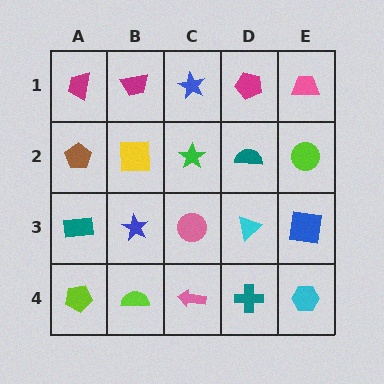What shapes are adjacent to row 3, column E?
A lime circle (row 2, column E), a cyan hexagon (row 4, column E), a cyan triangle (row 3, column D).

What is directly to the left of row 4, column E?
A teal cross.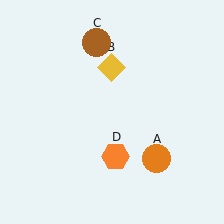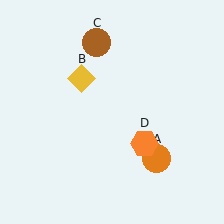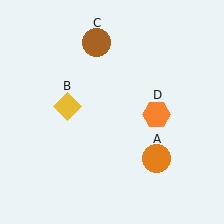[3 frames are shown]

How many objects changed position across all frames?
2 objects changed position: yellow diamond (object B), orange hexagon (object D).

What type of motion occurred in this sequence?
The yellow diamond (object B), orange hexagon (object D) rotated counterclockwise around the center of the scene.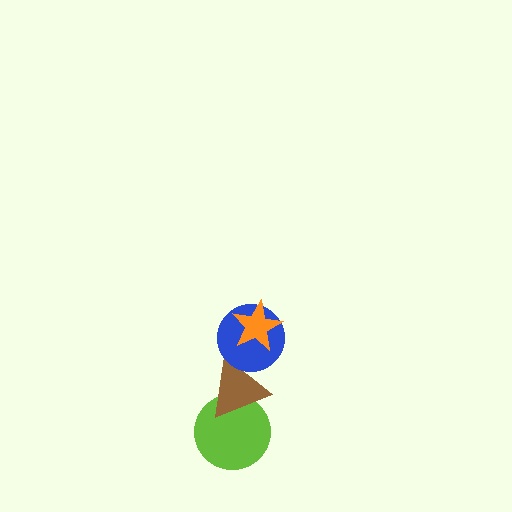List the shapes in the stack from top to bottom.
From top to bottom: the orange star, the blue circle, the brown triangle, the lime circle.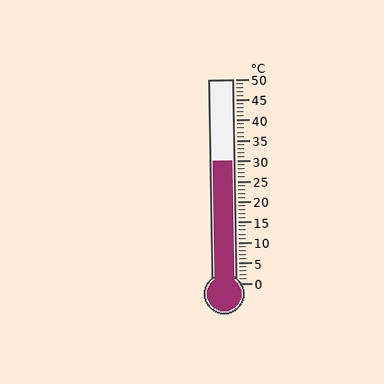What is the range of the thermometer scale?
The thermometer scale ranges from 0°C to 50°C.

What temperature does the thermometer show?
The thermometer shows approximately 30°C.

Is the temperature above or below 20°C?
The temperature is above 20°C.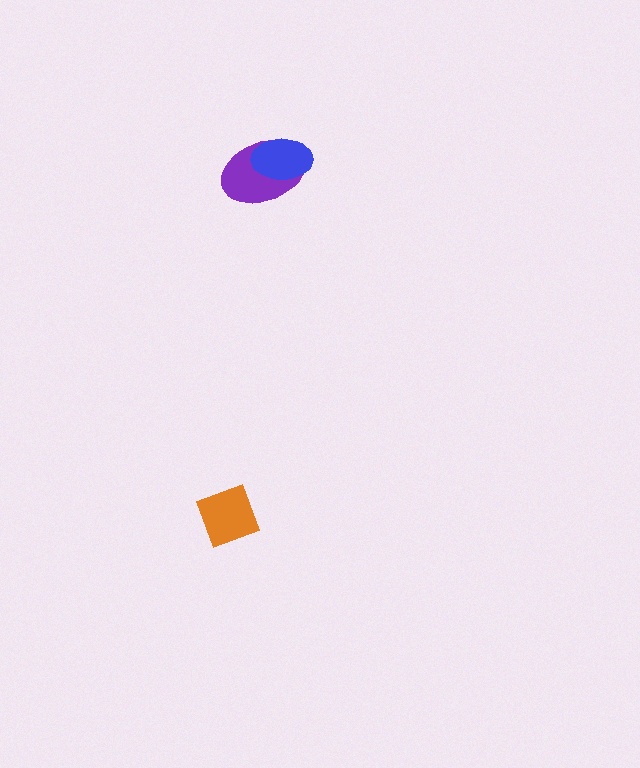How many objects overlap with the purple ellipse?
1 object overlaps with the purple ellipse.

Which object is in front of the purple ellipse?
The blue ellipse is in front of the purple ellipse.